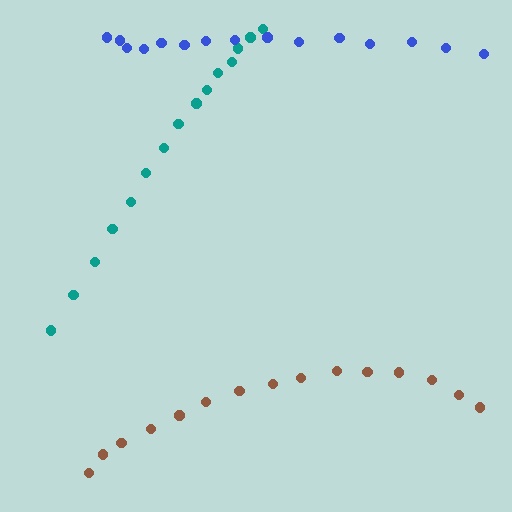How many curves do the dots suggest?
There are 3 distinct paths.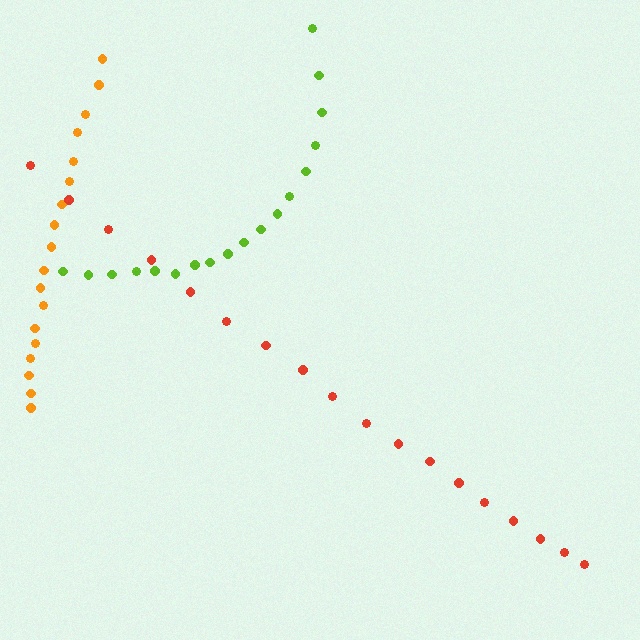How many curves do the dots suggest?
There are 3 distinct paths.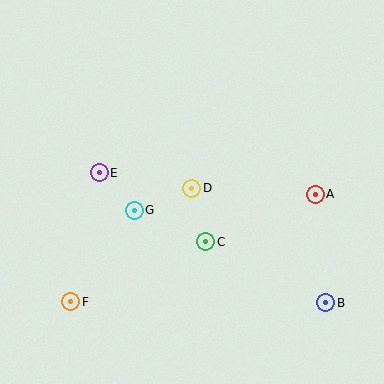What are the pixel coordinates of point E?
Point E is at (99, 173).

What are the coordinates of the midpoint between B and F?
The midpoint between B and F is at (198, 302).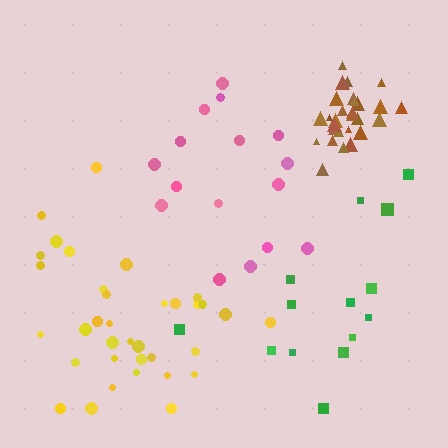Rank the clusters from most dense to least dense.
brown, yellow, green, pink.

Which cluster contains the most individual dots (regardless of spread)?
Yellow (35).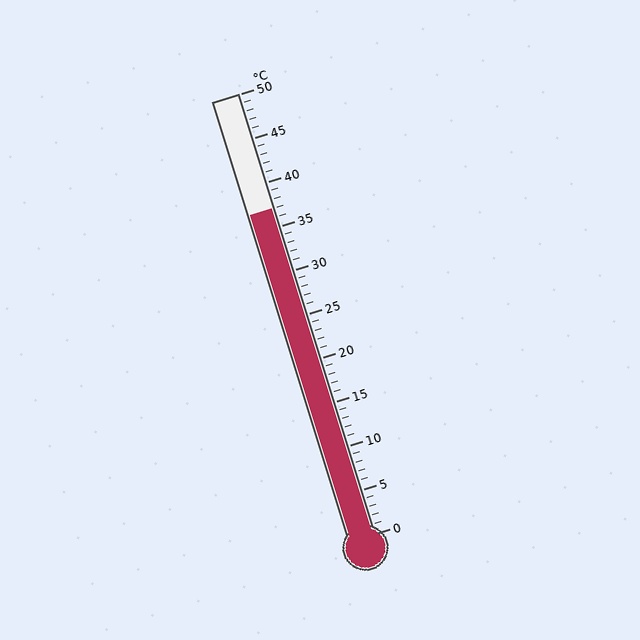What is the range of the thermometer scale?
The thermometer scale ranges from 0°C to 50°C.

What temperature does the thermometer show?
The thermometer shows approximately 37°C.